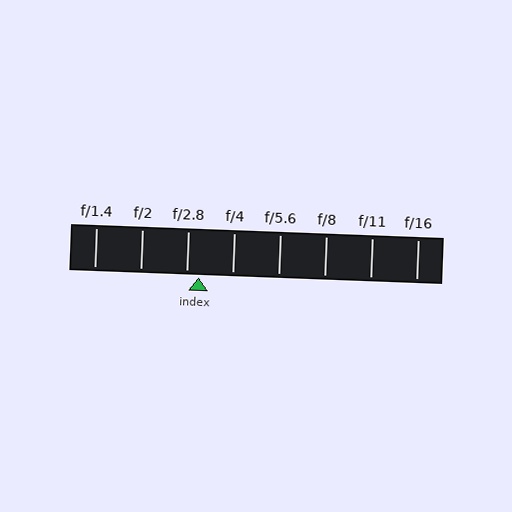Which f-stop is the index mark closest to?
The index mark is closest to f/2.8.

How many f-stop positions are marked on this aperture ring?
There are 8 f-stop positions marked.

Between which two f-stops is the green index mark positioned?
The index mark is between f/2.8 and f/4.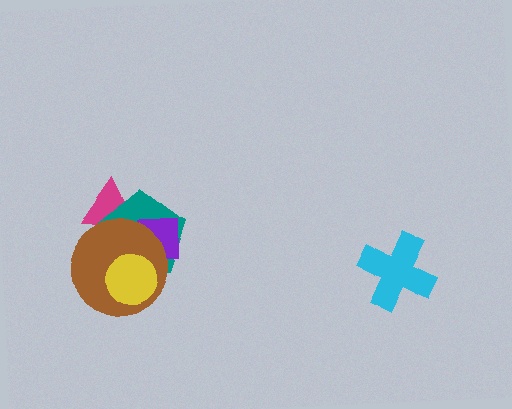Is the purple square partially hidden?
Yes, it is partially covered by another shape.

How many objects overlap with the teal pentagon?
4 objects overlap with the teal pentagon.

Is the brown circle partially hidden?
Yes, it is partially covered by another shape.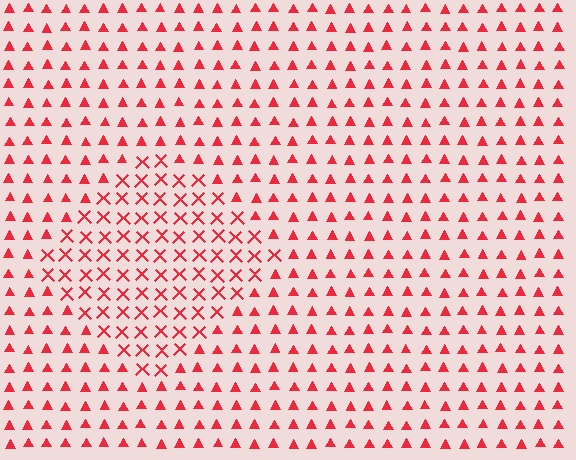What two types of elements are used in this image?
The image uses X marks inside the diamond region and triangles outside it.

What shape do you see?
I see a diamond.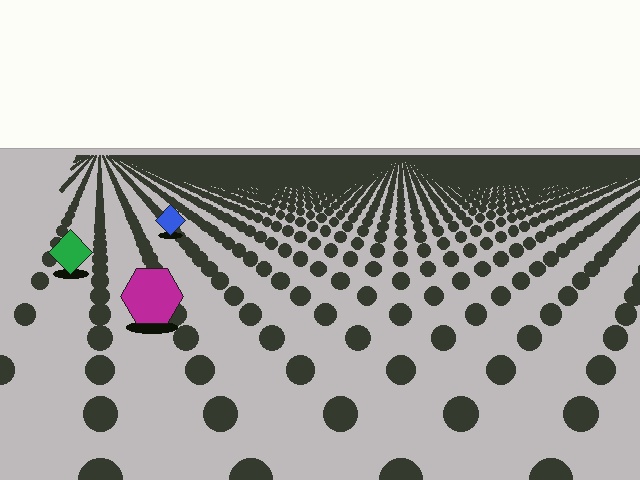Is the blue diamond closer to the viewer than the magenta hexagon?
No. The magenta hexagon is closer — you can tell from the texture gradient: the ground texture is coarser near it.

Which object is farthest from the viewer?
The blue diamond is farthest from the viewer. It appears smaller and the ground texture around it is denser.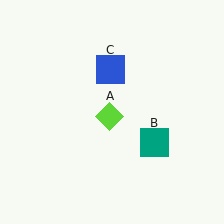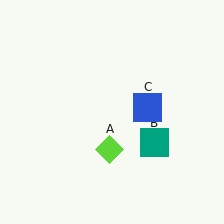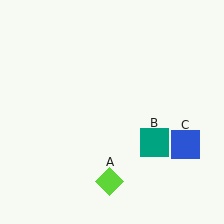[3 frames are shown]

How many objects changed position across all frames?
2 objects changed position: lime diamond (object A), blue square (object C).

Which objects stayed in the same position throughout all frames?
Teal square (object B) remained stationary.